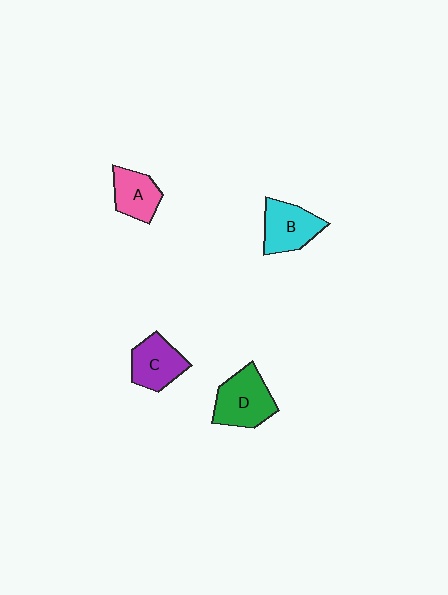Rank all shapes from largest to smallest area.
From largest to smallest: D (green), B (cyan), C (purple), A (pink).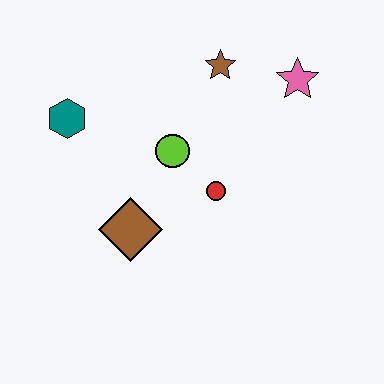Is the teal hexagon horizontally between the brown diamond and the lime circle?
No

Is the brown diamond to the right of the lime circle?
No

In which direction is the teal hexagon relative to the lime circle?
The teal hexagon is to the left of the lime circle.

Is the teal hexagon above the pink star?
No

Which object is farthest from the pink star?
The teal hexagon is farthest from the pink star.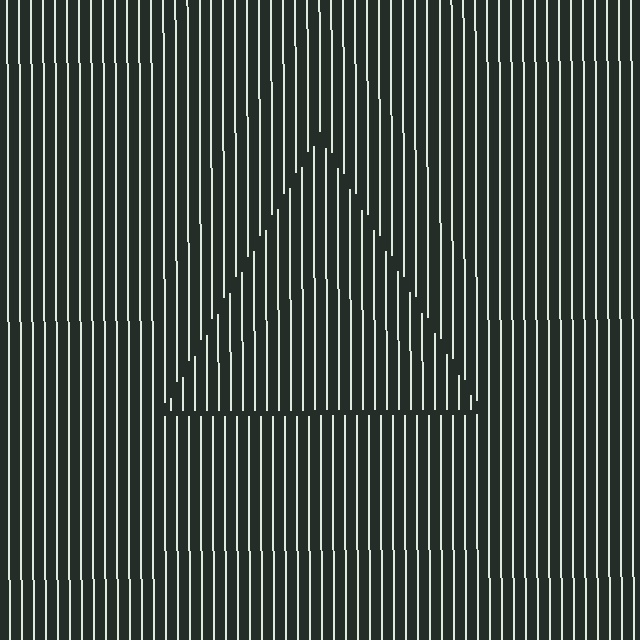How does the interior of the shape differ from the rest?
The interior of the shape contains the same grating, shifted by half a period — the contour is defined by the phase discontinuity where line-ends from the inner and outer gratings abut.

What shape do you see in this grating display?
An illusory triangle. The interior of the shape contains the same grating, shifted by half a period — the contour is defined by the phase discontinuity where line-ends from the inner and outer gratings abut.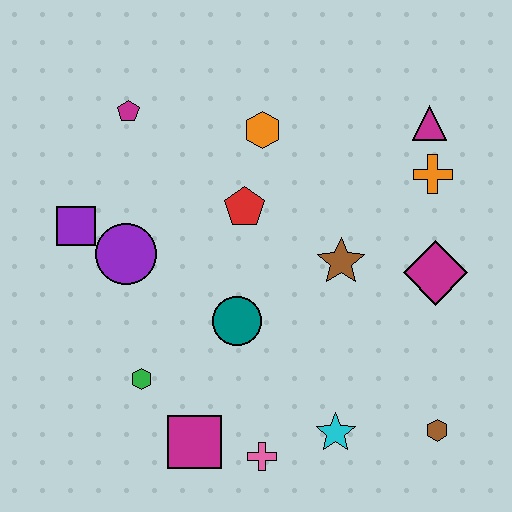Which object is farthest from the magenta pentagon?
The brown hexagon is farthest from the magenta pentagon.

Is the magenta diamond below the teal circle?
No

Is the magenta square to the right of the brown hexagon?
No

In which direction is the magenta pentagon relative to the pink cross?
The magenta pentagon is above the pink cross.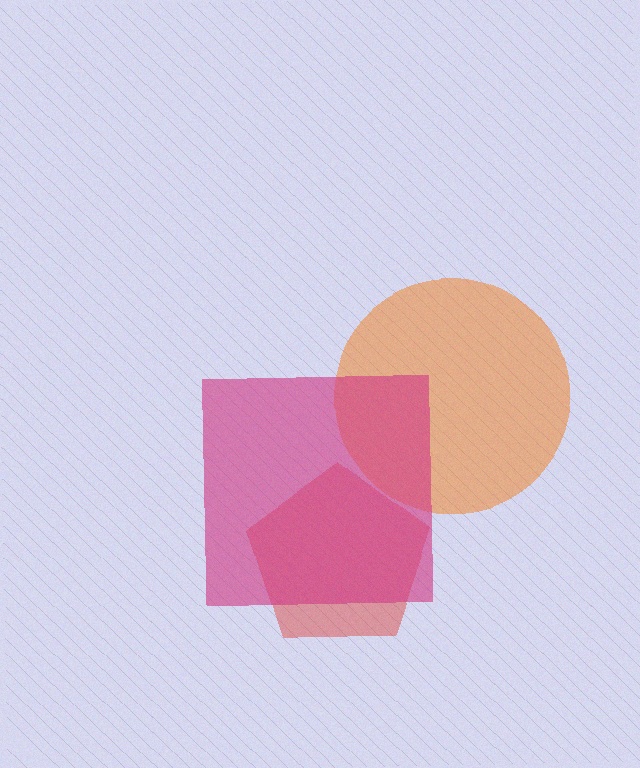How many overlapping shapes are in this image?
There are 3 overlapping shapes in the image.